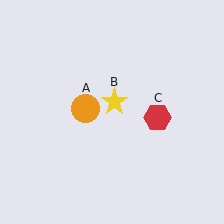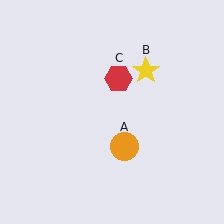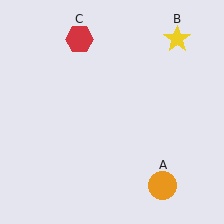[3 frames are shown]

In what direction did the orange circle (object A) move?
The orange circle (object A) moved down and to the right.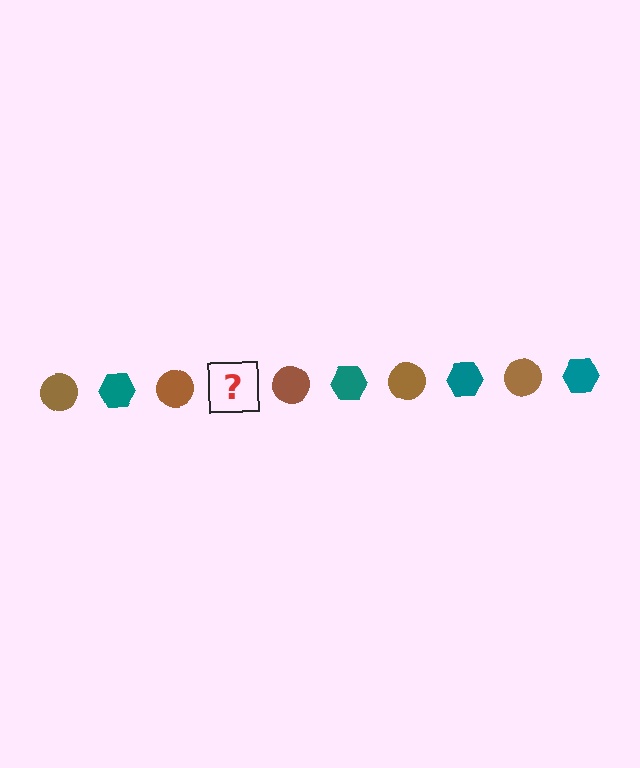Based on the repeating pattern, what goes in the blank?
The blank should be a teal hexagon.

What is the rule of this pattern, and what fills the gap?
The rule is that the pattern alternates between brown circle and teal hexagon. The gap should be filled with a teal hexagon.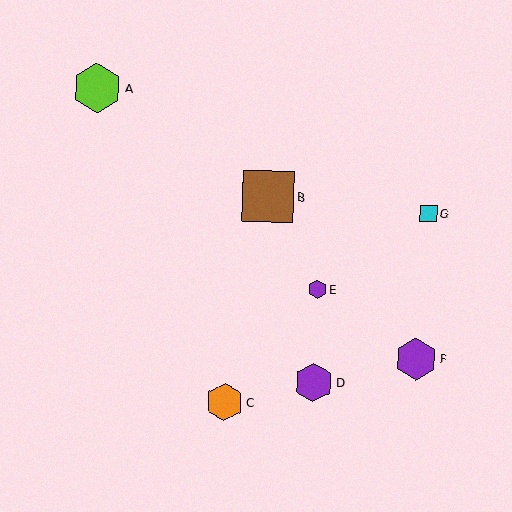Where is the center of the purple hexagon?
The center of the purple hexagon is at (416, 359).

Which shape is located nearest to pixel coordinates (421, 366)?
The purple hexagon (labeled F) at (416, 359) is nearest to that location.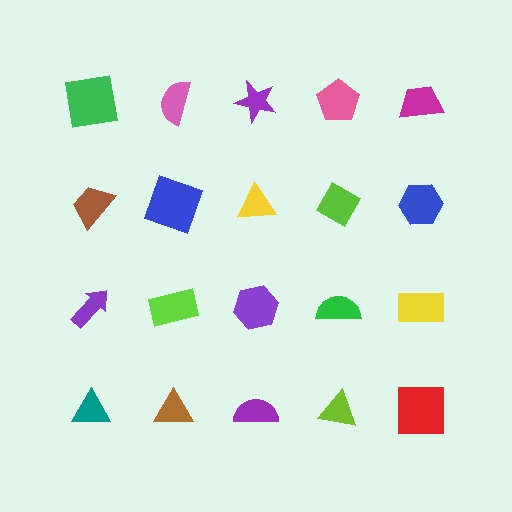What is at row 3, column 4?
A green semicircle.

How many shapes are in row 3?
5 shapes.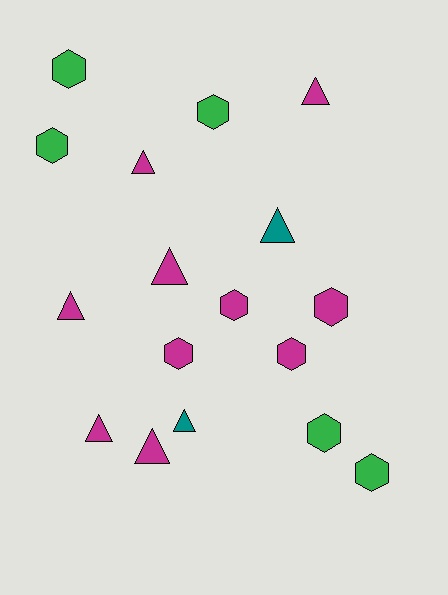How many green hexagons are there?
There are 5 green hexagons.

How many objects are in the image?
There are 17 objects.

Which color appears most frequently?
Magenta, with 10 objects.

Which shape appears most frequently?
Hexagon, with 9 objects.